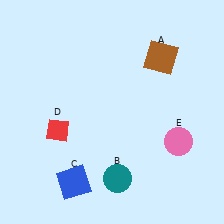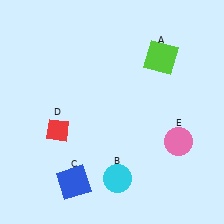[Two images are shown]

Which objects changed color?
A changed from brown to lime. B changed from teal to cyan.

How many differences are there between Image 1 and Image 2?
There are 2 differences between the two images.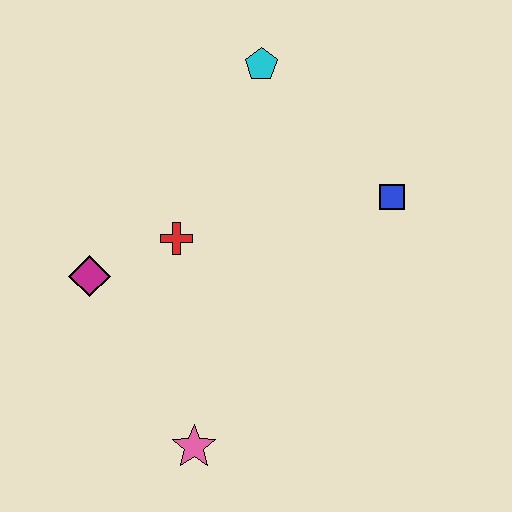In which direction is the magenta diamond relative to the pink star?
The magenta diamond is above the pink star.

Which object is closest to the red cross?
The magenta diamond is closest to the red cross.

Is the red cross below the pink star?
No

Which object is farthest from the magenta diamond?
The blue square is farthest from the magenta diamond.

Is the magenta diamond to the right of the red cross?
No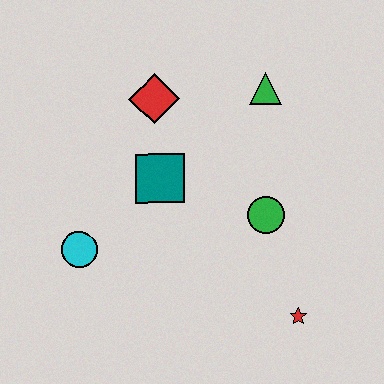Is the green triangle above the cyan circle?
Yes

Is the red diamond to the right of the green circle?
No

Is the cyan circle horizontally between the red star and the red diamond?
No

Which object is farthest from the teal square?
The red star is farthest from the teal square.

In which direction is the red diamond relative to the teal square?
The red diamond is above the teal square.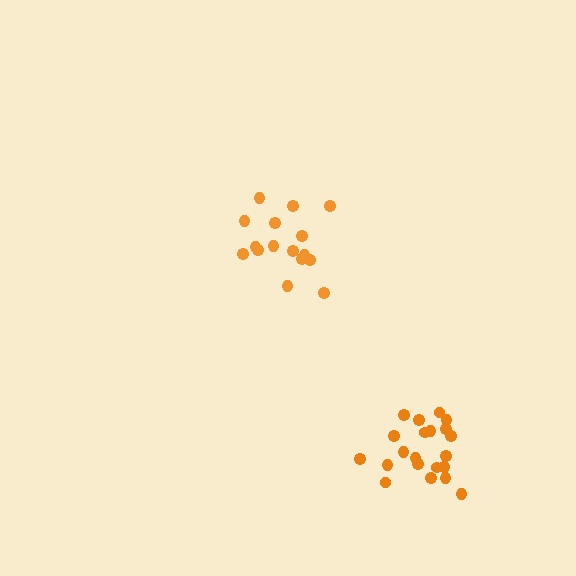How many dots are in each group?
Group 1: 21 dots, Group 2: 16 dots (37 total).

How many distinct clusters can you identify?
There are 2 distinct clusters.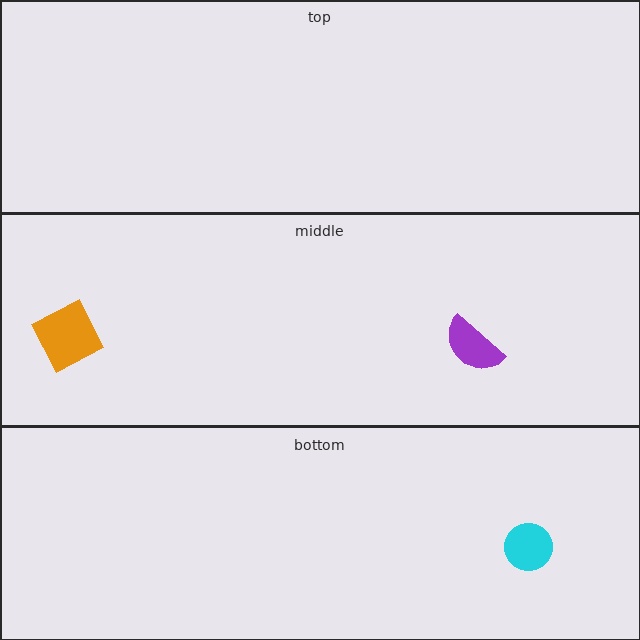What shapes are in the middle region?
The purple semicircle, the orange square.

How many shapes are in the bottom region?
1.